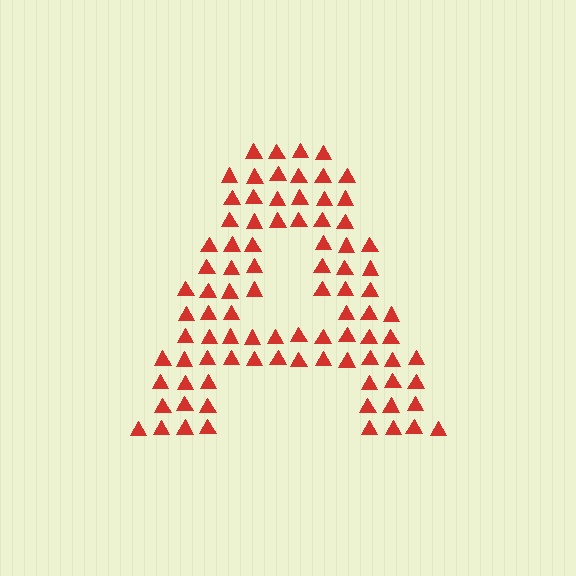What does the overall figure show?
The overall figure shows the letter A.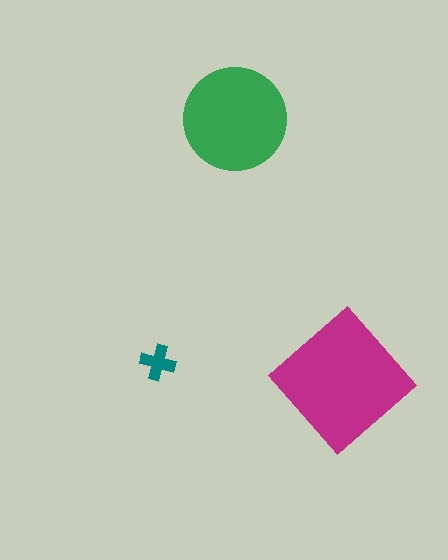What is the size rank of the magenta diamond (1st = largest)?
1st.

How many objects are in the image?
There are 3 objects in the image.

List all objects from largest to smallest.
The magenta diamond, the green circle, the teal cross.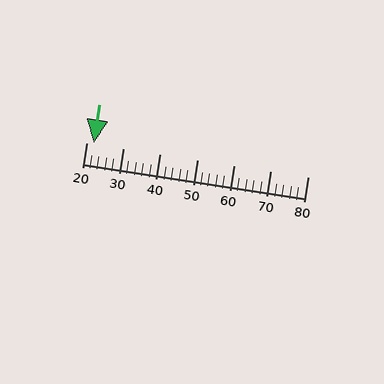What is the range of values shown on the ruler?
The ruler shows values from 20 to 80.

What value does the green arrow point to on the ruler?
The green arrow points to approximately 22.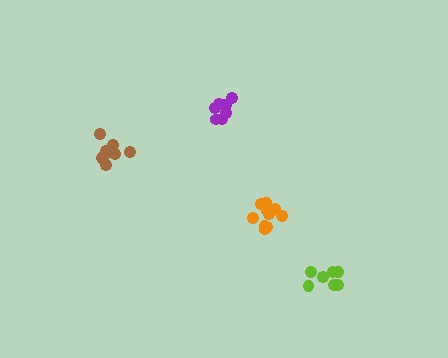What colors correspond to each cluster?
The clusters are colored: lime, purple, brown, orange.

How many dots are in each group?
Group 1: 7 dots, Group 2: 8 dots, Group 3: 8 dots, Group 4: 10 dots (33 total).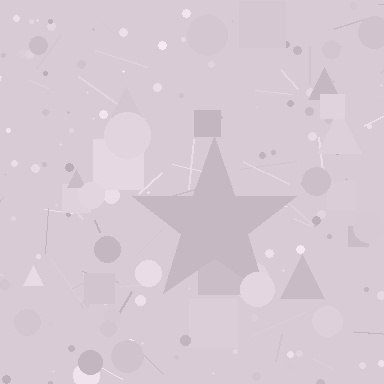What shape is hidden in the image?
A star is hidden in the image.